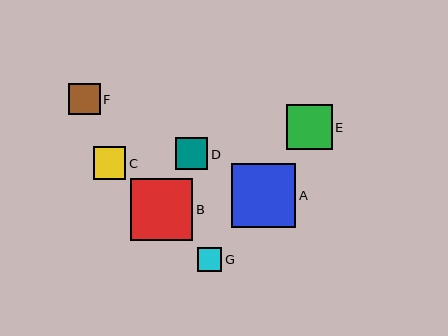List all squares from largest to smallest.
From largest to smallest: A, B, E, C, D, F, G.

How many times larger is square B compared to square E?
Square B is approximately 1.4 times the size of square E.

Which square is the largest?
Square A is the largest with a size of approximately 64 pixels.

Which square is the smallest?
Square G is the smallest with a size of approximately 24 pixels.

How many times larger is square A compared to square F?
Square A is approximately 2.1 times the size of square F.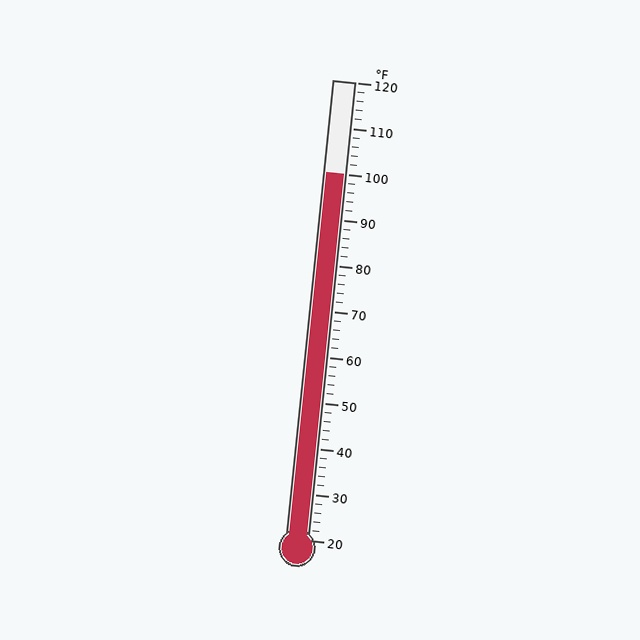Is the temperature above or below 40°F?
The temperature is above 40°F.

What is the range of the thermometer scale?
The thermometer scale ranges from 20°F to 120°F.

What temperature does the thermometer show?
The thermometer shows approximately 100°F.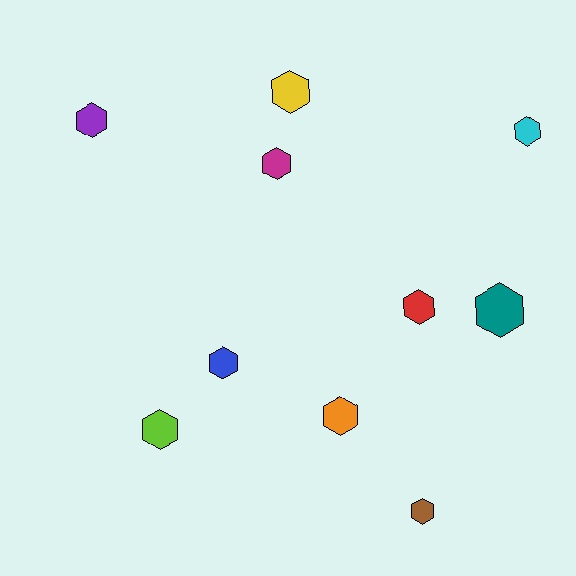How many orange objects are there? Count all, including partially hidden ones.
There is 1 orange object.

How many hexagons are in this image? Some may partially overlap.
There are 10 hexagons.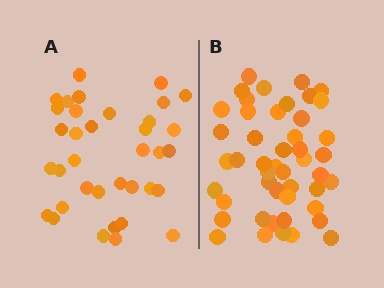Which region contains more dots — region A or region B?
Region B (the right region) has more dots.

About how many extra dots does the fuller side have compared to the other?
Region B has roughly 12 or so more dots than region A.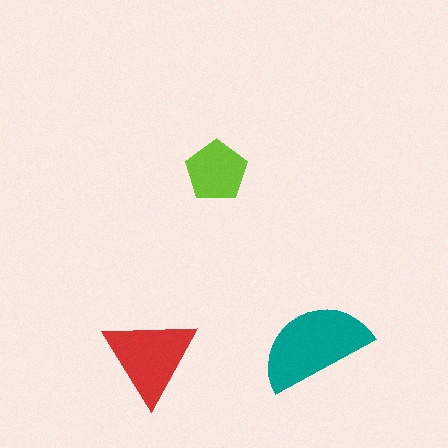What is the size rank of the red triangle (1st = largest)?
2nd.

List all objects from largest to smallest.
The teal semicircle, the red triangle, the lime pentagon.